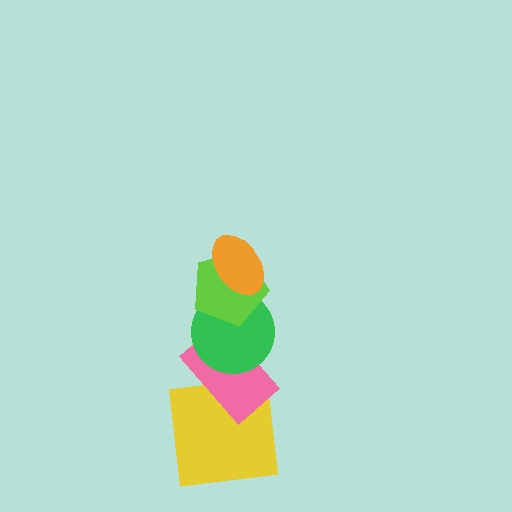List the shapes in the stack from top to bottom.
From top to bottom: the orange ellipse, the lime pentagon, the green circle, the pink rectangle, the yellow square.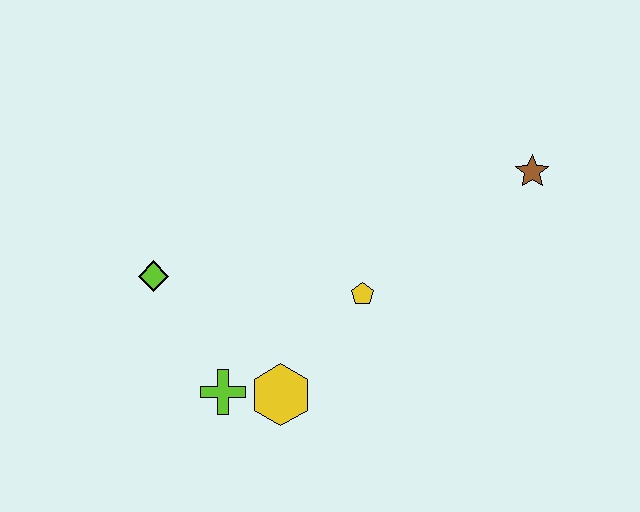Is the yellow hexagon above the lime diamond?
No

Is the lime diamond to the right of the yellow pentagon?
No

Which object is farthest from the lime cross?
The brown star is farthest from the lime cross.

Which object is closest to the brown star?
The yellow pentagon is closest to the brown star.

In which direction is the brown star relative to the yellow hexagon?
The brown star is to the right of the yellow hexagon.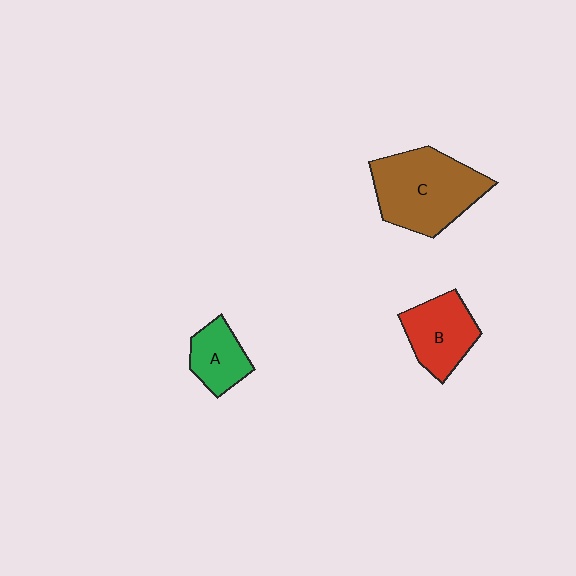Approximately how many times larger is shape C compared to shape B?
Approximately 1.6 times.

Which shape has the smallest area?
Shape A (green).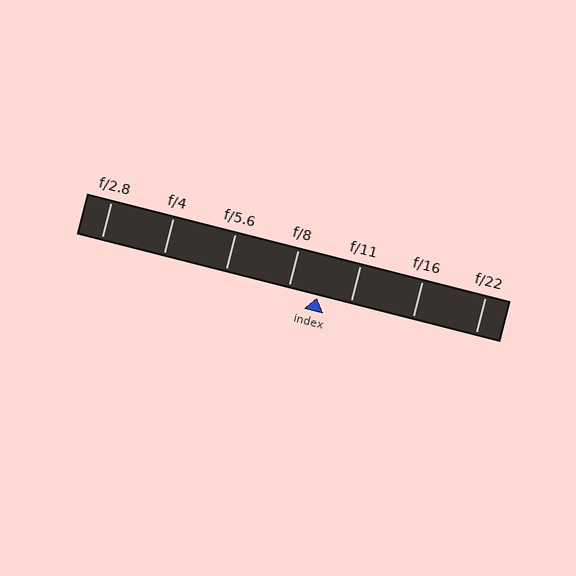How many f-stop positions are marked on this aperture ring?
There are 7 f-stop positions marked.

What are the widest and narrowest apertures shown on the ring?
The widest aperture shown is f/2.8 and the narrowest is f/22.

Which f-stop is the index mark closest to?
The index mark is closest to f/8.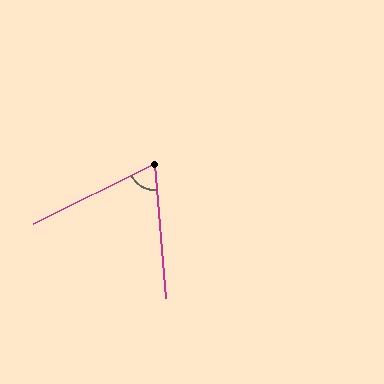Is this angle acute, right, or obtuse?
It is acute.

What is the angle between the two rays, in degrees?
Approximately 68 degrees.